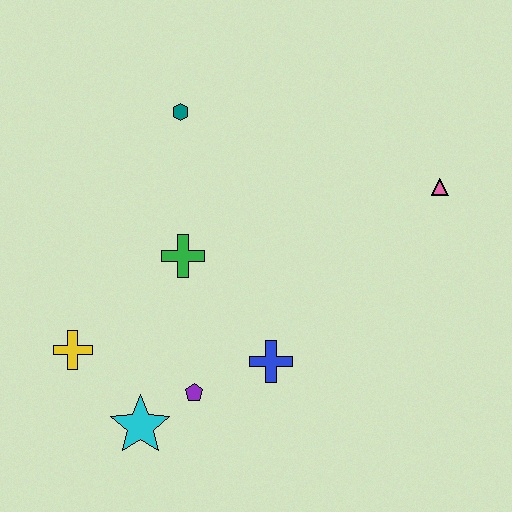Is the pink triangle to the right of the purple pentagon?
Yes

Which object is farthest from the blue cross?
The teal hexagon is farthest from the blue cross.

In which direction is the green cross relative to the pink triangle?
The green cross is to the left of the pink triangle.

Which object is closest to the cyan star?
The purple pentagon is closest to the cyan star.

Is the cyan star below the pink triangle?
Yes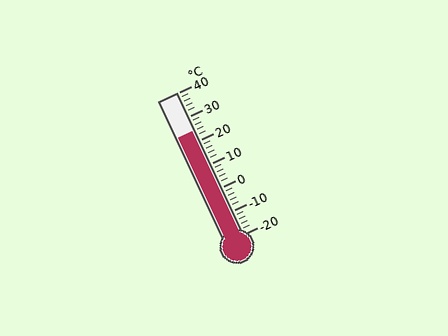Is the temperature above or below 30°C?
The temperature is below 30°C.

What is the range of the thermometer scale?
The thermometer scale ranges from -20°C to 40°C.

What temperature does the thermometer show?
The thermometer shows approximately 24°C.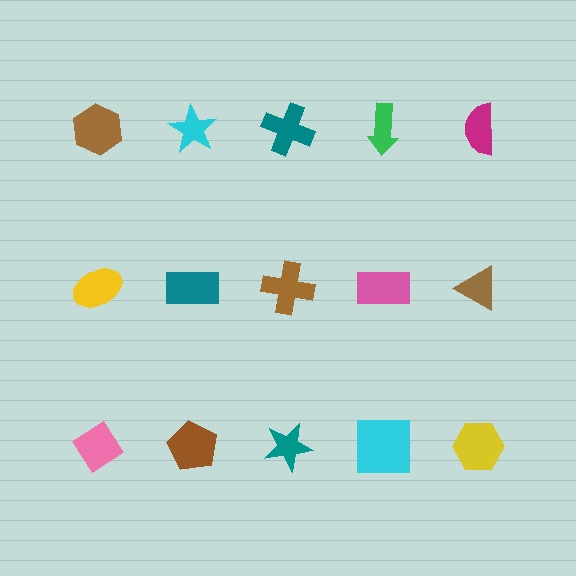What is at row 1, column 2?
A cyan star.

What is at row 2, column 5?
A brown triangle.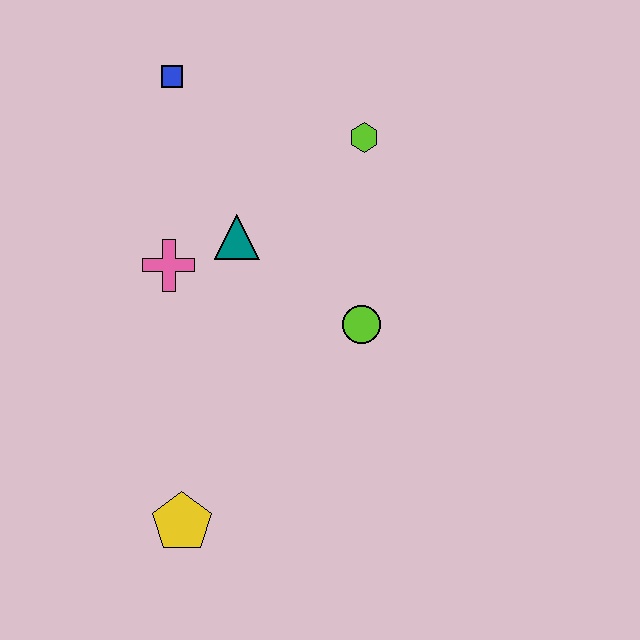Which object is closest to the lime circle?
The teal triangle is closest to the lime circle.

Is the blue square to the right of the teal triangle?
No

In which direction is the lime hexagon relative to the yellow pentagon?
The lime hexagon is above the yellow pentagon.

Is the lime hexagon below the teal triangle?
No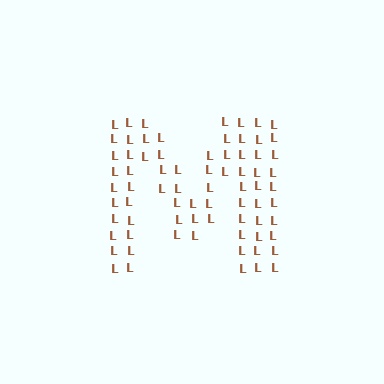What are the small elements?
The small elements are letter L's.